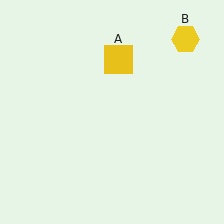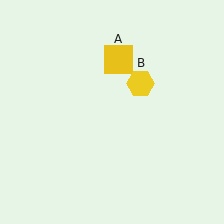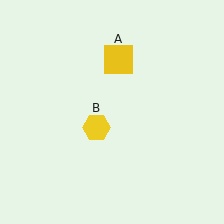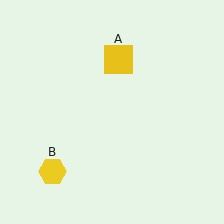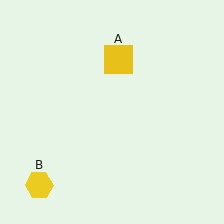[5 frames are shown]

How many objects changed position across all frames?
1 object changed position: yellow hexagon (object B).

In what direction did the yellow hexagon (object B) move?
The yellow hexagon (object B) moved down and to the left.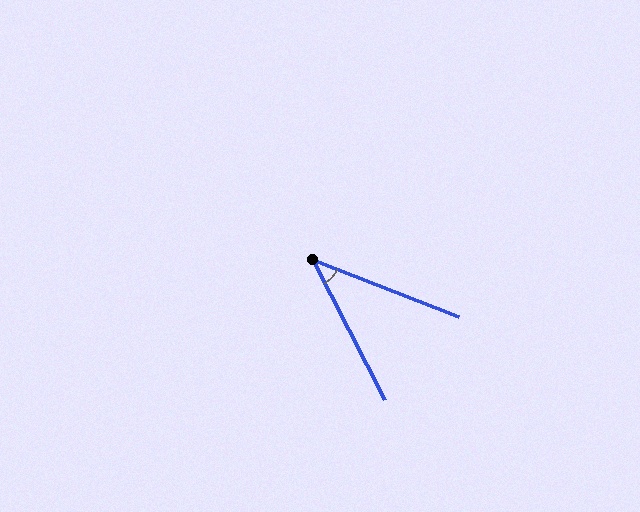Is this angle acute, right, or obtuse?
It is acute.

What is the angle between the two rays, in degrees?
Approximately 42 degrees.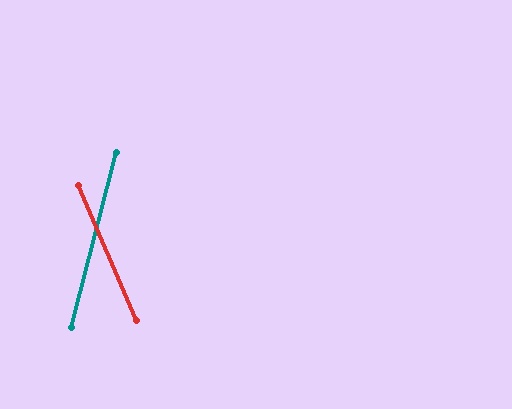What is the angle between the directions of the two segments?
Approximately 37 degrees.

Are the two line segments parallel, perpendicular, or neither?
Neither parallel nor perpendicular — they differ by about 37°.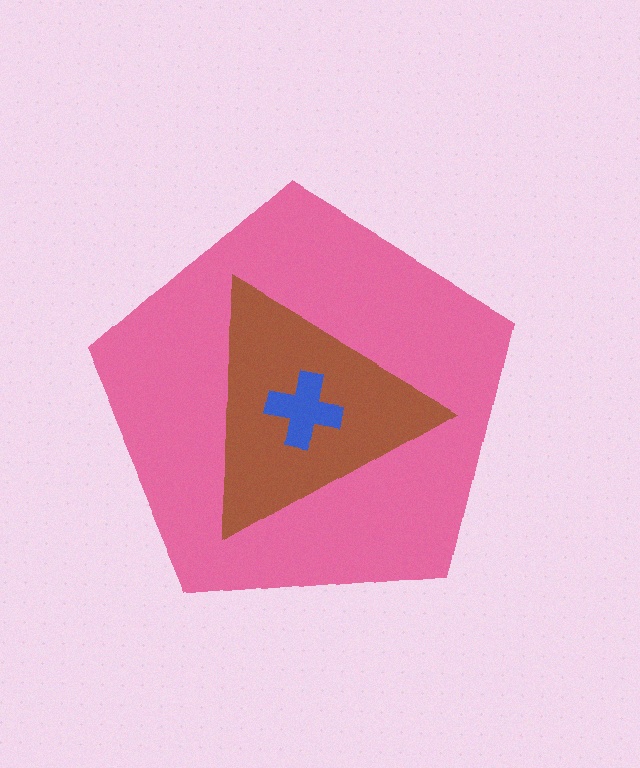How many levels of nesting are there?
3.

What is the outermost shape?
The pink pentagon.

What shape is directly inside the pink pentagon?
The brown triangle.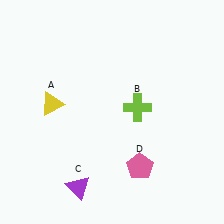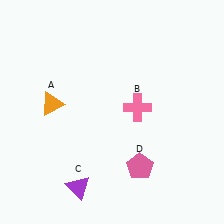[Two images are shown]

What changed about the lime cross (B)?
In Image 1, B is lime. In Image 2, it changed to pink.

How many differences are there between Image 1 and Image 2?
There are 2 differences between the two images.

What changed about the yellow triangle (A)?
In Image 1, A is yellow. In Image 2, it changed to orange.